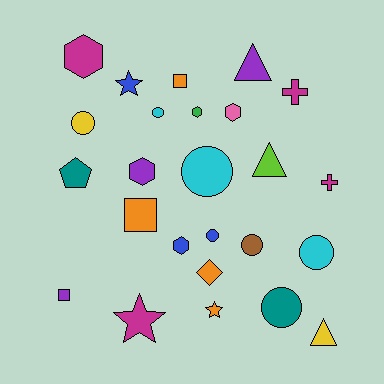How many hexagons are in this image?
There are 5 hexagons.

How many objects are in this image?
There are 25 objects.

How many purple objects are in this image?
There are 3 purple objects.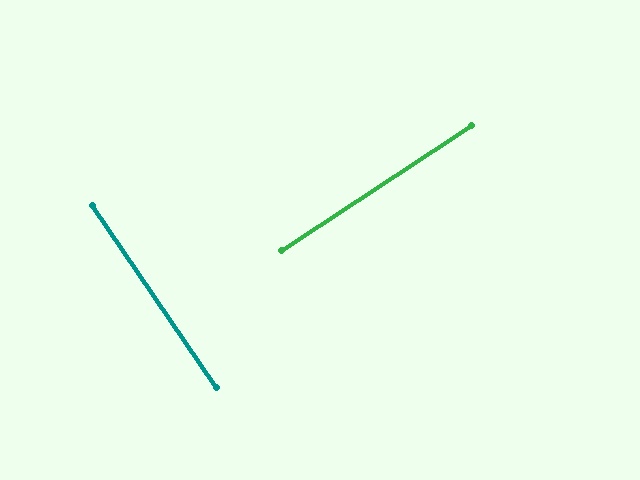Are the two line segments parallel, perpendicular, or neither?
Perpendicular — they meet at approximately 89°.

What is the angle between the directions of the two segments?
Approximately 89 degrees.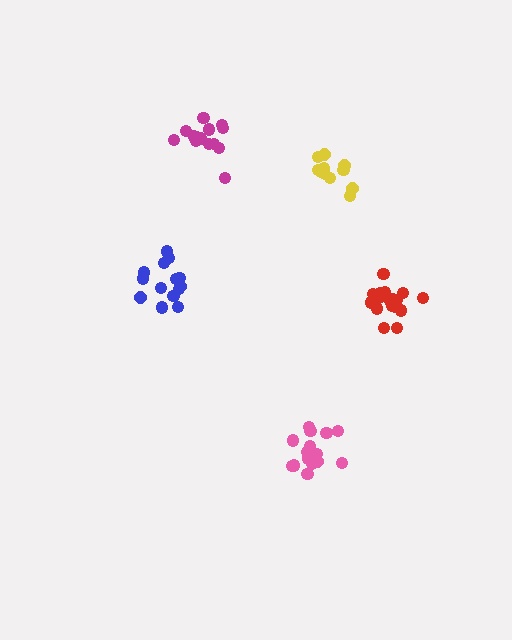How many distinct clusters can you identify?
There are 5 distinct clusters.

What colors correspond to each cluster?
The clusters are colored: yellow, red, pink, magenta, blue.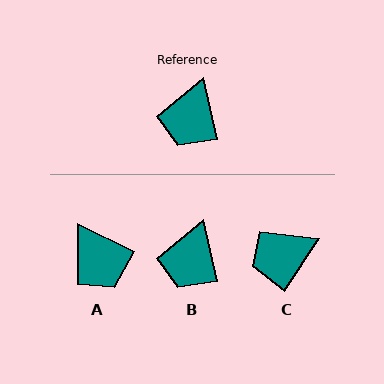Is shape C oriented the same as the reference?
No, it is off by about 47 degrees.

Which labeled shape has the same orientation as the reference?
B.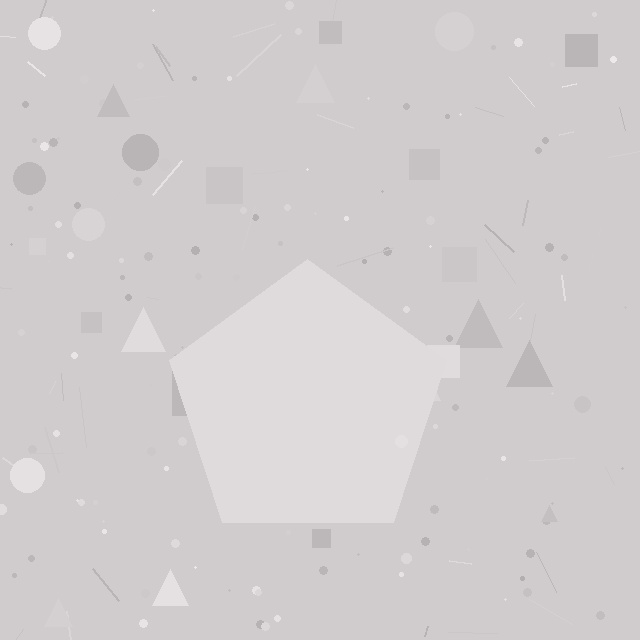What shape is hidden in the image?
A pentagon is hidden in the image.